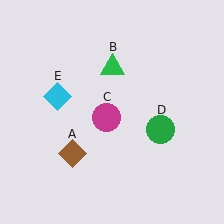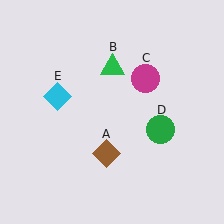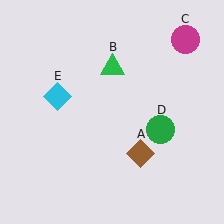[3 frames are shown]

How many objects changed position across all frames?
2 objects changed position: brown diamond (object A), magenta circle (object C).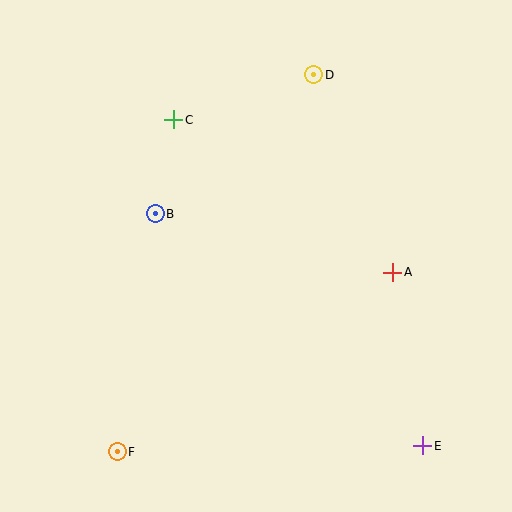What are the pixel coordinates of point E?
Point E is at (423, 446).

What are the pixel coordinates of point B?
Point B is at (155, 214).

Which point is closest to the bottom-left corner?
Point F is closest to the bottom-left corner.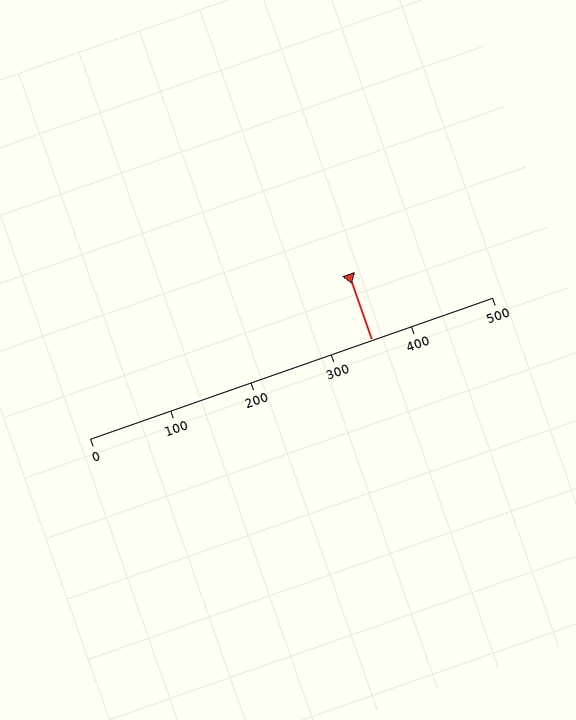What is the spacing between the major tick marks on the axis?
The major ticks are spaced 100 apart.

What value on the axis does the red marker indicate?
The marker indicates approximately 350.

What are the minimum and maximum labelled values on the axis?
The axis runs from 0 to 500.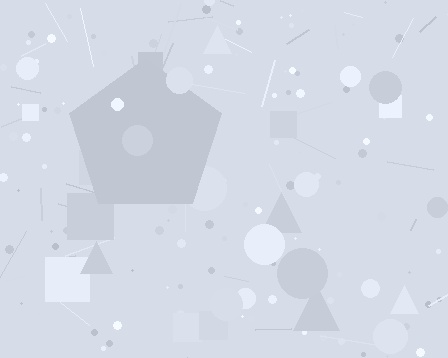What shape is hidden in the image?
A pentagon is hidden in the image.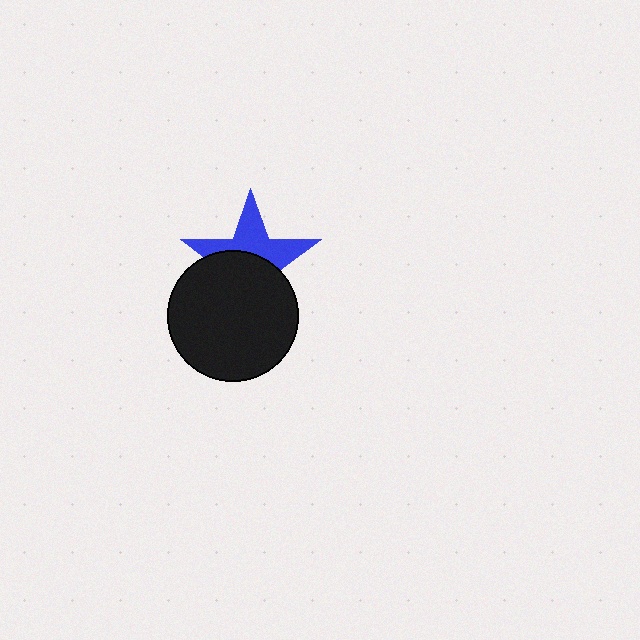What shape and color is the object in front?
The object in front is a black circle.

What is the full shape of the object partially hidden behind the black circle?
The partially hidden object is a blue star.